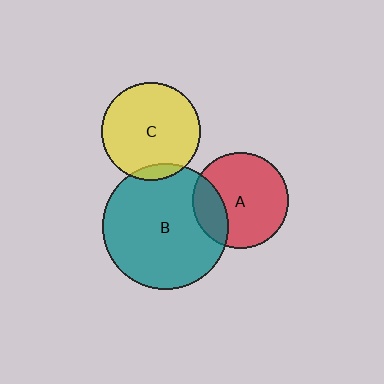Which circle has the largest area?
Circle B (teal).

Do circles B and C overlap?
Yes.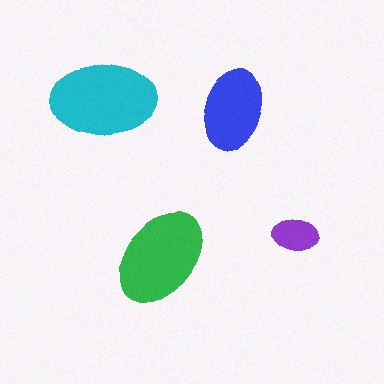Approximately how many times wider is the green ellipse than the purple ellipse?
About 2 times wider.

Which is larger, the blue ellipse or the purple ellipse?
The blue one.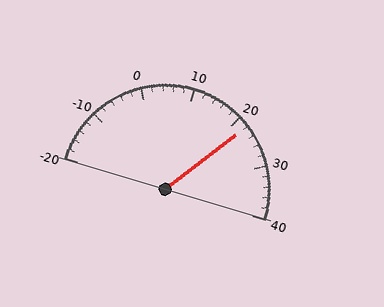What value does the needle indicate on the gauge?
The needle indicates approximately 22.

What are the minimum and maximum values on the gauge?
The gauge ranges from -20 to 40.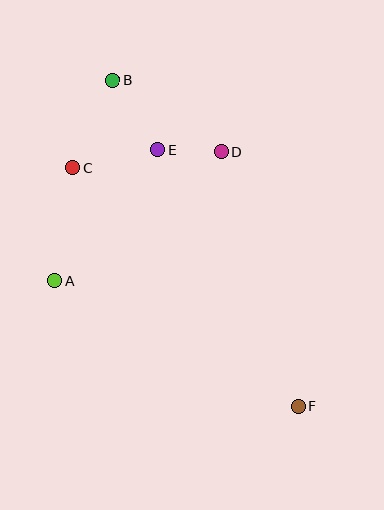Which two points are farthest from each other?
Points B and F are farthest from each other.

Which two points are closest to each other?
Points D and E are closest to each other.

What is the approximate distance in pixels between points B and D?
The distance between B and D is approximately 130 pixels.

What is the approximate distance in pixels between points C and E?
The distance between C and E is approximately 87 pixels.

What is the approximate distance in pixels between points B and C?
The distance between B and C is approximately 96 pixels.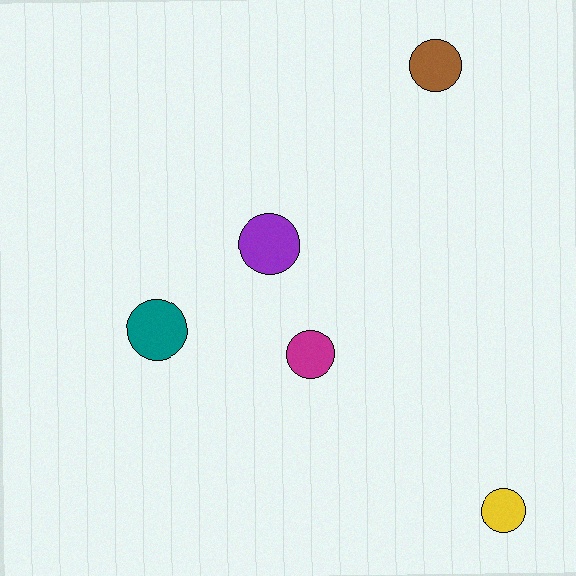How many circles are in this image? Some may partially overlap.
There are 5 circles.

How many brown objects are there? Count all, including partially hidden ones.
There is 1 brown object.